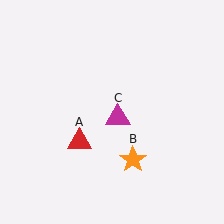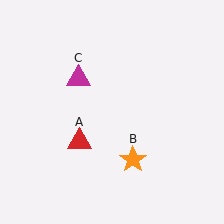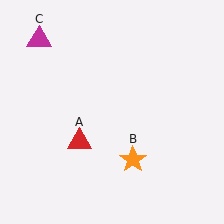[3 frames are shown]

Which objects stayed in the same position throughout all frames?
Red triangle (object A) and orange star (object B) remained stationary.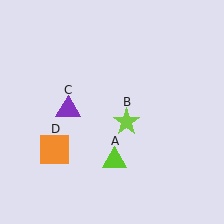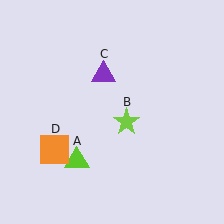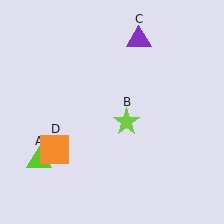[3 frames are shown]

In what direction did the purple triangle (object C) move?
The purple triangle (object C) moved up and to the right.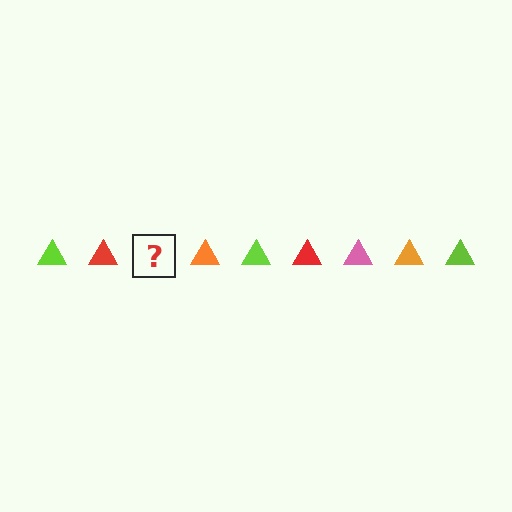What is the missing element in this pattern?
The missing element is a pink triangle.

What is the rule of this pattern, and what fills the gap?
The rule is that the pattern cycles through lime, red, pink, orange triangles. The gap should be filled with a pink triangle.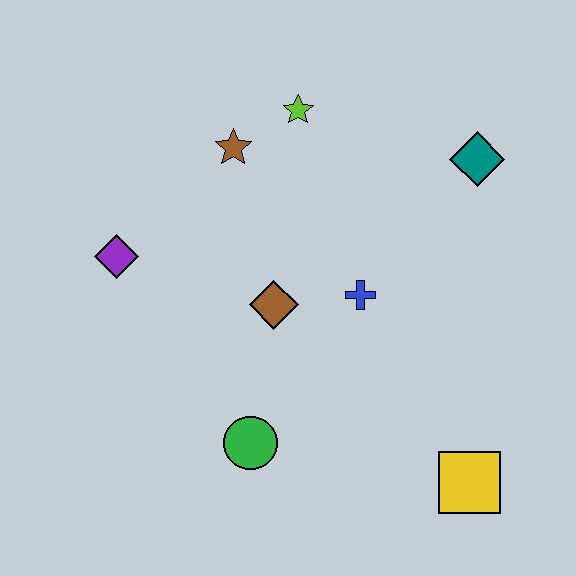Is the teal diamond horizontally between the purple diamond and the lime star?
No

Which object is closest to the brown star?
The lime star is closest to the brown star.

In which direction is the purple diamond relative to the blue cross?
The purple diamond is to the left of the blue cross.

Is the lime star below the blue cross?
No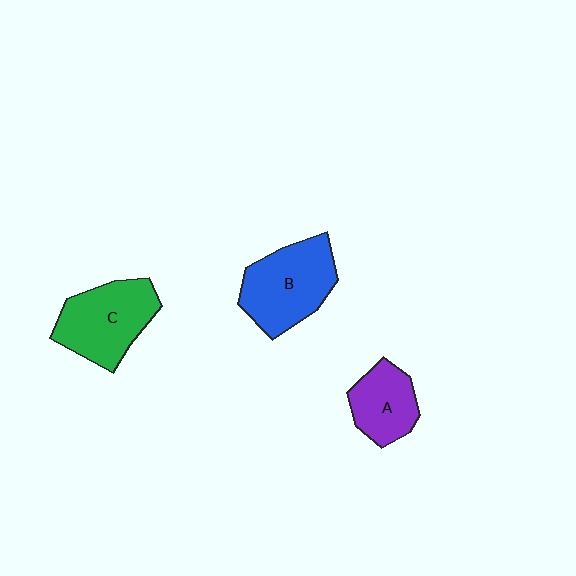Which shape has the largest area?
Shape B (blue).